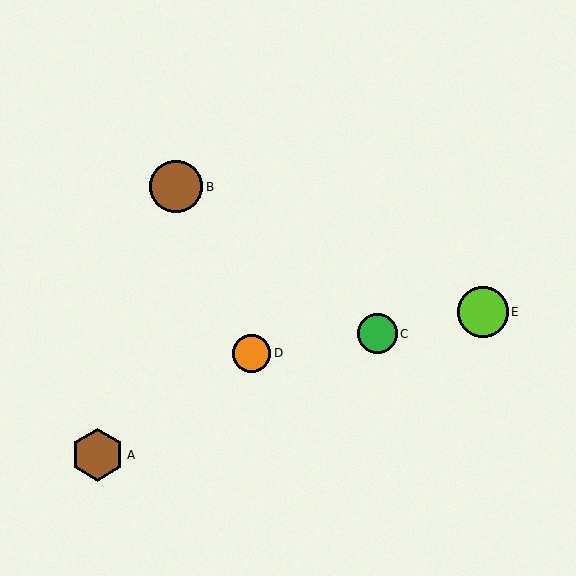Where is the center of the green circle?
The center of the green circle is at (377, 334).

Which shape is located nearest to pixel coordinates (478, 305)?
The lime circle (labeled E) at (483, 312) is nearest to that location.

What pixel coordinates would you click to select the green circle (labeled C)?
Click at (377, 334) to select the green circle C.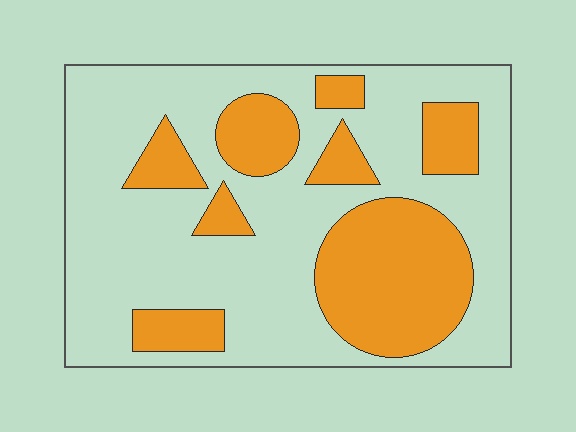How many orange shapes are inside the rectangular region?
8.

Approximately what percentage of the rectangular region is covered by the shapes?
Approximately 30%.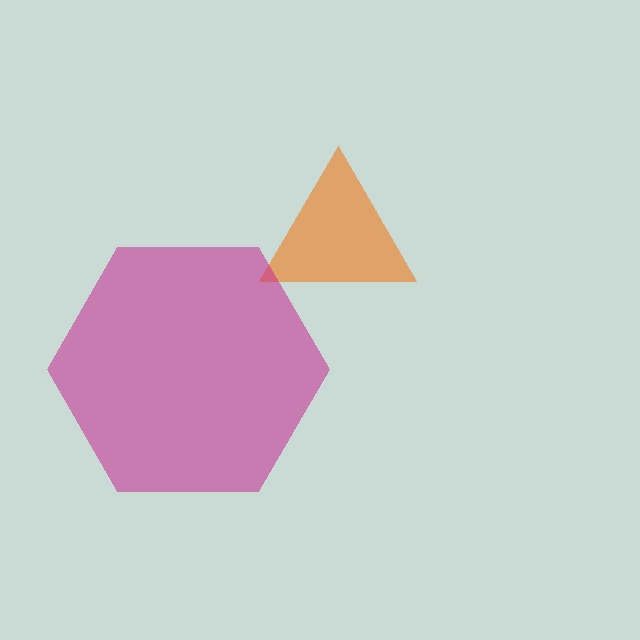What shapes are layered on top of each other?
The layered shapes are: an orange triangle, a magenta hexagon.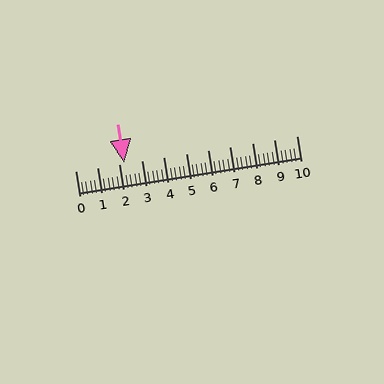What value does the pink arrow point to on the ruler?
The pink arrow points to approximately 2.2.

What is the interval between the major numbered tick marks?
The major tick marks are spaced 1 units apart.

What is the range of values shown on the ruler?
The ruler shows values from 0 to 10.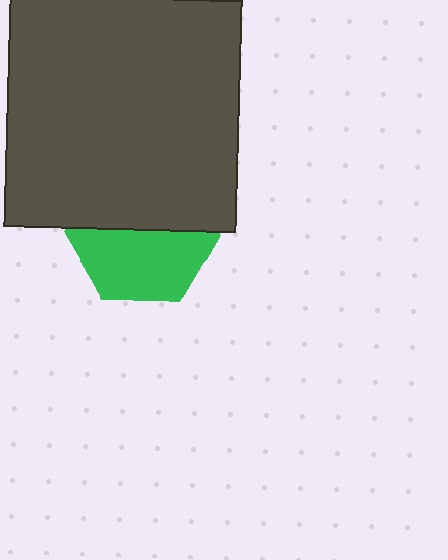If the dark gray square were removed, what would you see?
You would see the complete green hexagon.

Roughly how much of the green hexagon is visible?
About half of it is visible (roughly 52%).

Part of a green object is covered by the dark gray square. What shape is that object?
It is a hexagon.